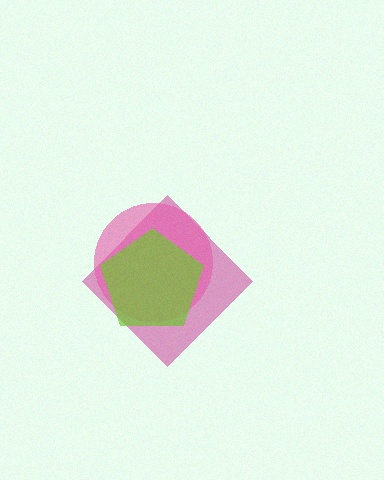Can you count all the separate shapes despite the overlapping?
Yes, there are 3 separate shapes.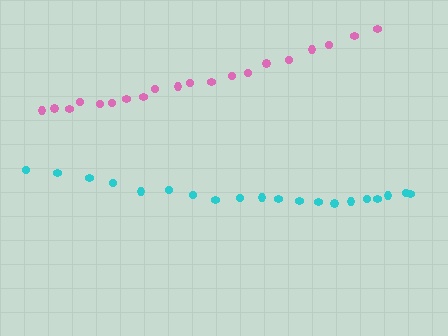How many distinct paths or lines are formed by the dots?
There are 2 distinct paths.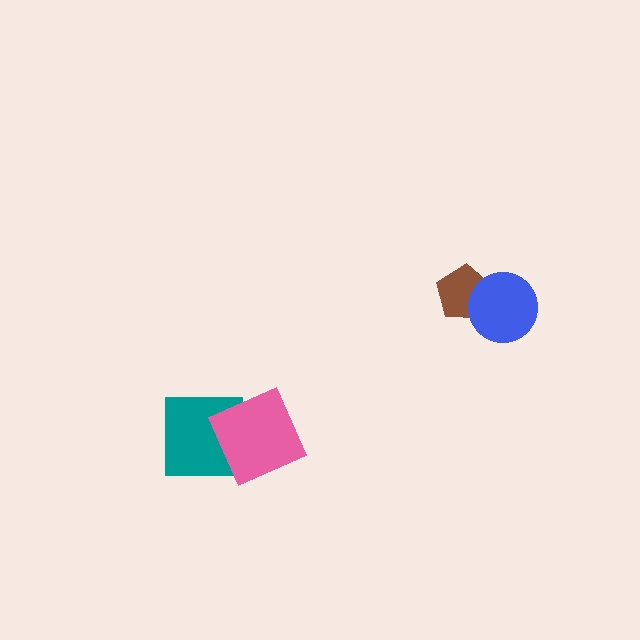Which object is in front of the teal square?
The pink square is in front of the teal square.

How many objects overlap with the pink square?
1 object overlaps with the pink square.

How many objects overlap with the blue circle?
1 object overlaps with the blue circle.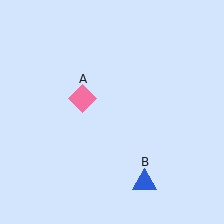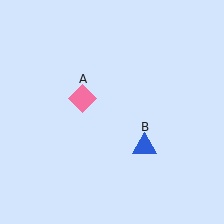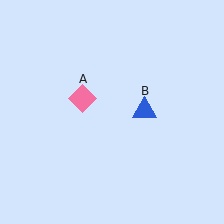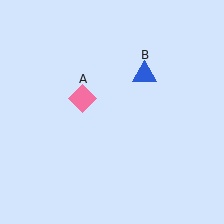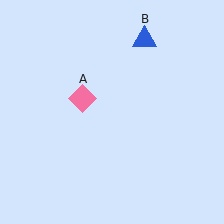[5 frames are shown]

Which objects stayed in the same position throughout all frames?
Pink diamond (object A) remained stationary.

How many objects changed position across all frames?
1 object changed position: blue triangle (object B).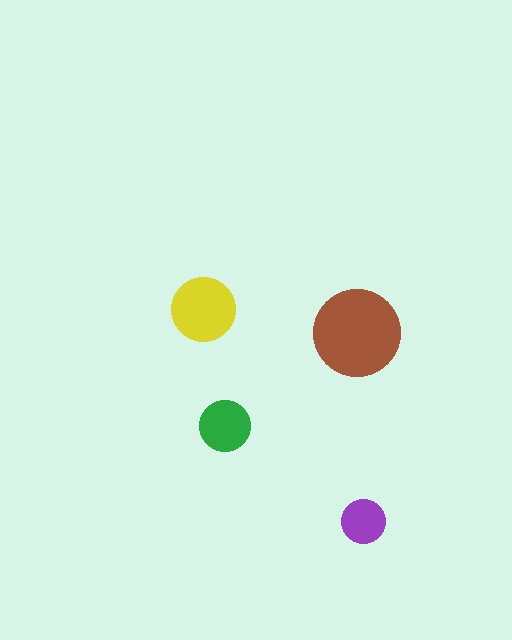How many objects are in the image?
There are 4 objects in the image.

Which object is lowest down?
The purple circle is bottommost.